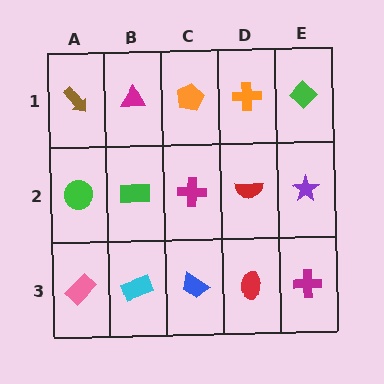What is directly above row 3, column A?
A green circle.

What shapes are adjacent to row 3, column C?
A magenta cross (row 2, column C), a cyan rectangle (row 3, column B), a red ellipse (row 3, column D).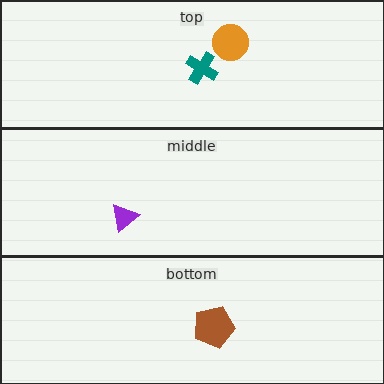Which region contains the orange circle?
The top region.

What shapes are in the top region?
The orange circle, the teal cross.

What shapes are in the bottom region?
The brown pentagon.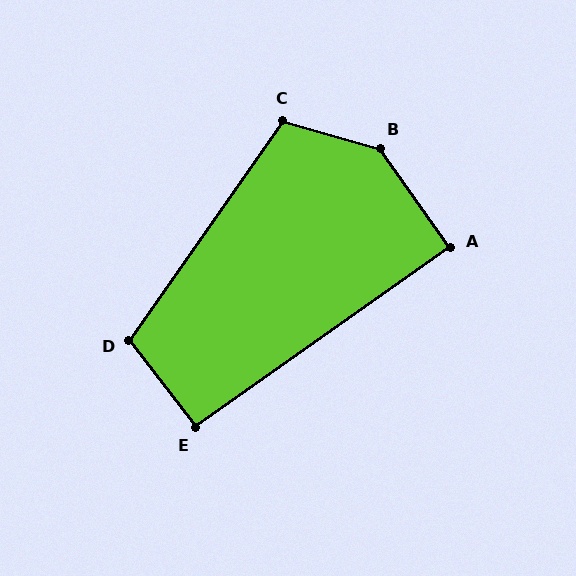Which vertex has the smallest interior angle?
A, at approximately 90 degrees.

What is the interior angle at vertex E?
Approximately 92 degrees (approximately right).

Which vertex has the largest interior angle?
B, at approximately 141 degrees.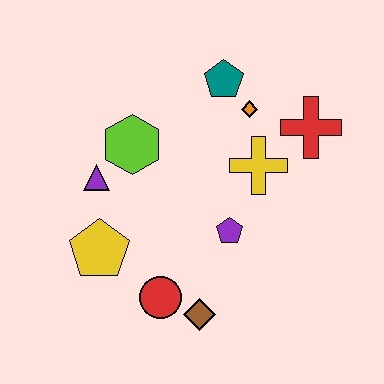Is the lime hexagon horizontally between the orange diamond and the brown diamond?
No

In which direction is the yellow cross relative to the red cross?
The yellow cross is to the left of the red cross.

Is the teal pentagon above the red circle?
Yes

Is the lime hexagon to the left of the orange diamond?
Yes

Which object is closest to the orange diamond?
The teal pentagon is closest to the orange diamond.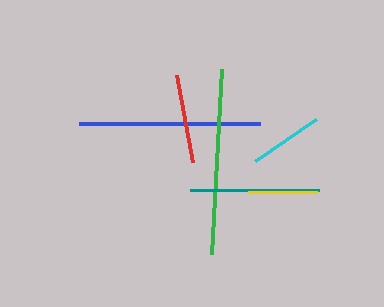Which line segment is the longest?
The green line is the longest at approximately 185 pixels.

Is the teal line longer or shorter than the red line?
The teal line is longer than the red line.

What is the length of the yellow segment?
The yellow segment is approximately 68 pixels long.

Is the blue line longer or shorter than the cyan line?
The blue line is longer than the cyan line.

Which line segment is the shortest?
The yellow line is the shortest at approximately 68 pixels.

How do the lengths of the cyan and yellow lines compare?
The cyan and yellow lines are approximately the same length.